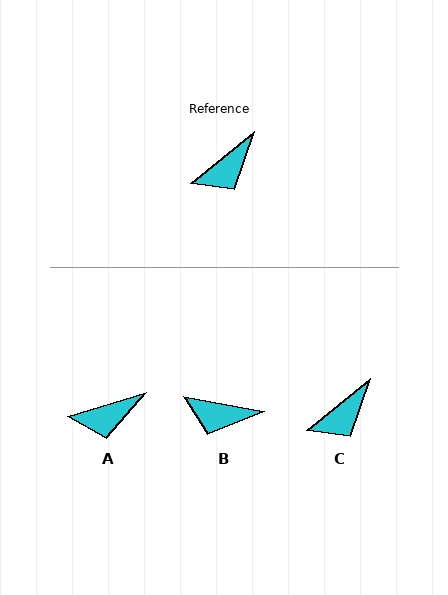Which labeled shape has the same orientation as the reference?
C.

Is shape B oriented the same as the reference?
No, it is off by about 50 degrees.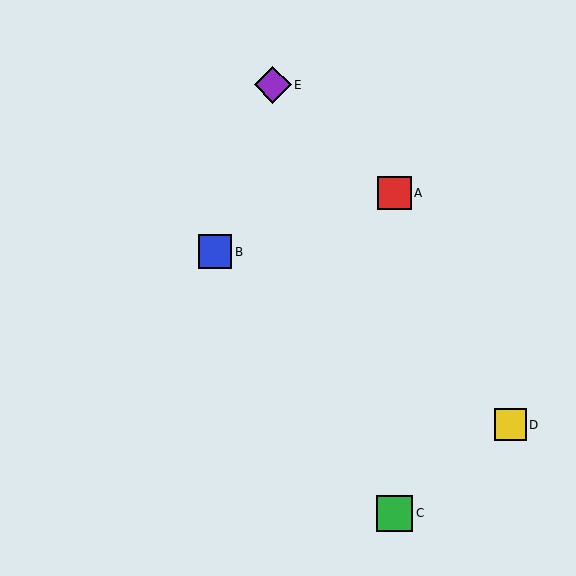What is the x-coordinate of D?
Object D is at x≈510.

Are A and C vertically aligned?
Yes, both are at x≈394.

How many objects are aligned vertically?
2 objects (A, C) are aligned vertically.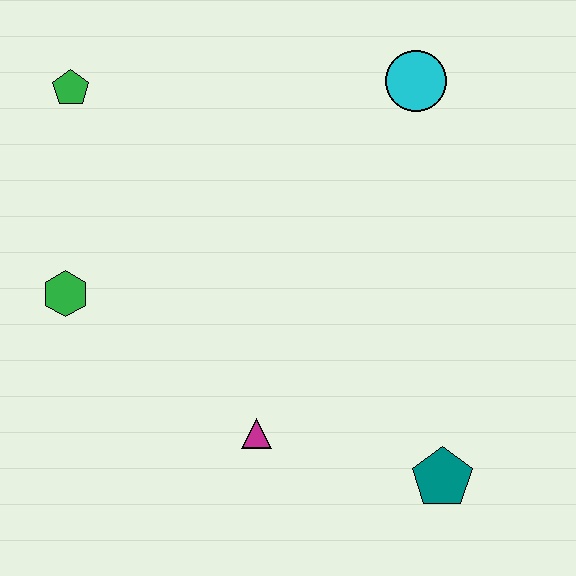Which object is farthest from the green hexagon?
The teal pentagon is farthest from the green hexagon.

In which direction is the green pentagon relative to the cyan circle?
The green pentagon is to the left of the cyan circle.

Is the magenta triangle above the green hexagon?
No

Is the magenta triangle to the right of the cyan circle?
No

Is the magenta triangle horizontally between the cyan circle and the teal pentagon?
No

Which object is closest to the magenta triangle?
The teal pentagon is closest to the magenta triangle.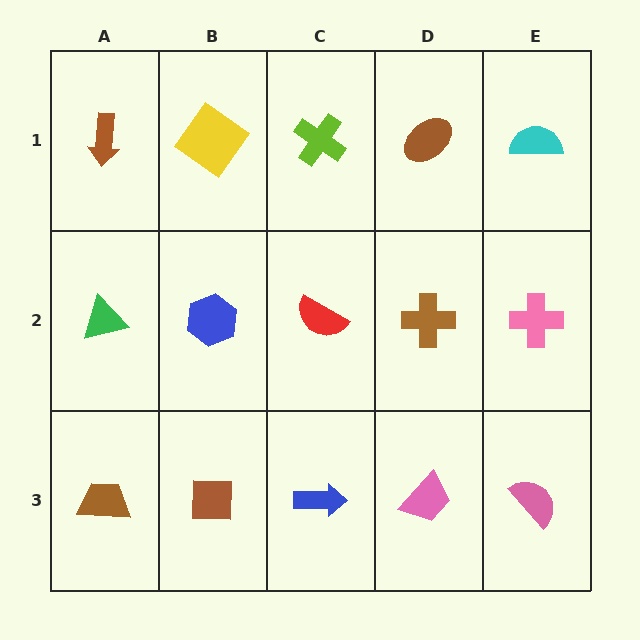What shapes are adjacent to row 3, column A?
A green triangle (row 2, column A), a brown square (row 3, column B).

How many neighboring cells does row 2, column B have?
4.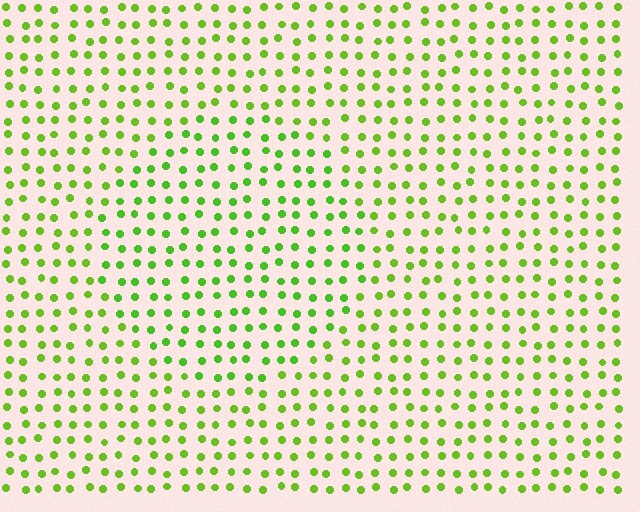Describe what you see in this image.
The image is filled with small lime elements in a uniform arrangement. A circle-shaped region is visible where the elements are tinted to a slightly different hue, forming a subtle color boundary.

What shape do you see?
I see a circle.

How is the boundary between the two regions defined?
The boundary is defined purely by a slight shift in hue (about 13 degrees). Spacing, size, and orientation are identical on both sides.